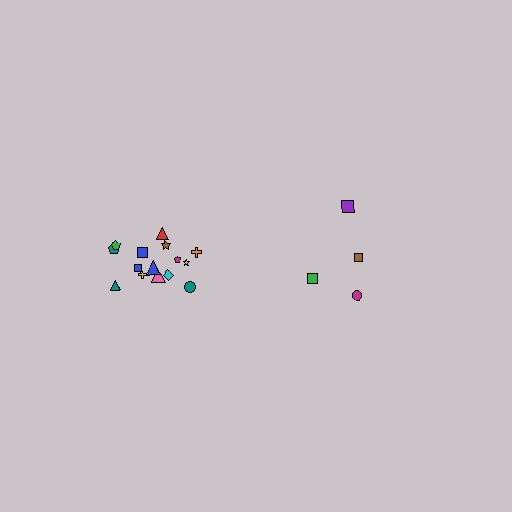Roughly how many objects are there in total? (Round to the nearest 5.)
Roughly 20 objects in total.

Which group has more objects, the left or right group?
The left group.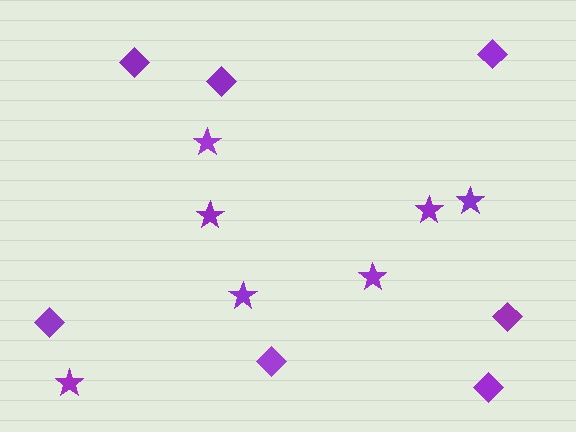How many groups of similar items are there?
There are 2 groups: one group of diamonds (7) and one group of stars (7).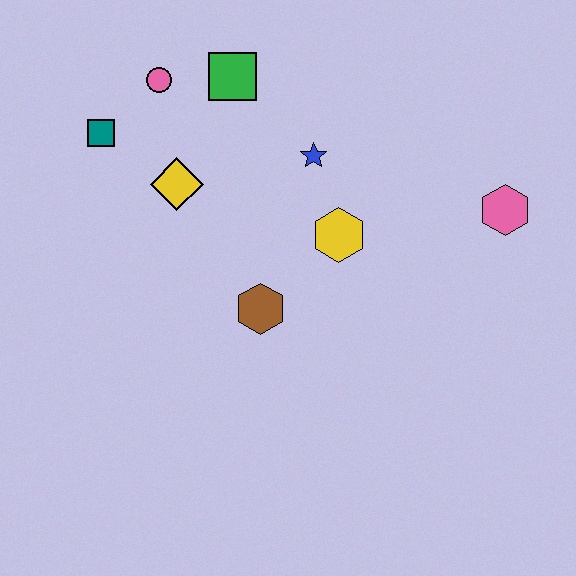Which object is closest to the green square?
The pink circle is closest to the green square.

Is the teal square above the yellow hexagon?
Yes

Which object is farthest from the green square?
The pink hexagon is farthest from the green square.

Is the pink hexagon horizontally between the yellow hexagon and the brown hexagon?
No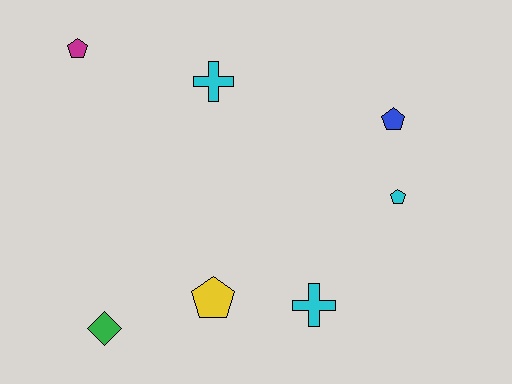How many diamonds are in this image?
There is 1 diamond.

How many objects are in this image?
There are 7 objects.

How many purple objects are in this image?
There are no purple objects.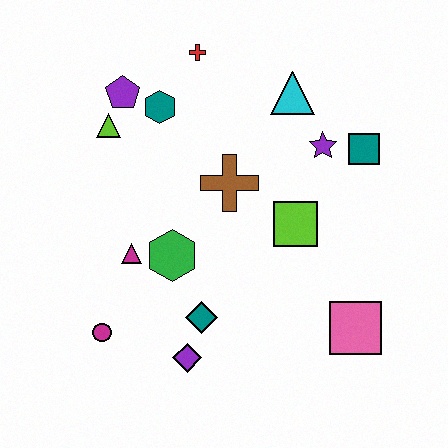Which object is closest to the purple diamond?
The teal diamond is closest to the purple diamond.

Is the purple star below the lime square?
No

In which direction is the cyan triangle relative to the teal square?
The cyan triangle is to the left of the teal square.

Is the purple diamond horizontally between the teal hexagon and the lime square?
Yes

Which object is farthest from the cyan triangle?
The magenta circle is farthest from the cyan triangle.